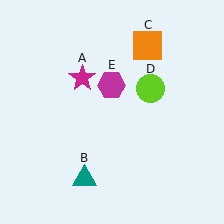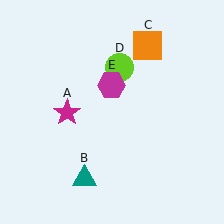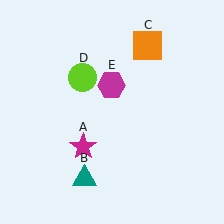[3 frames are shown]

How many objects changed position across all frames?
2 objects changed position: magenta star (object A), lime circle (object D).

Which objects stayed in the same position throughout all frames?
Teal triangle (object B) and orange square (object C) and magenta hexagon (object E) remained stationary.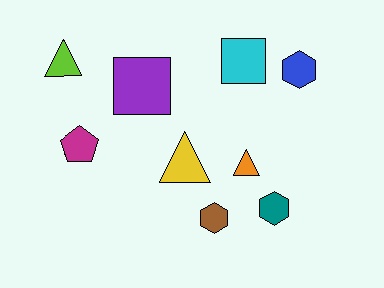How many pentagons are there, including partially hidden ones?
There is 1 pentagon.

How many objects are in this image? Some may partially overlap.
There are 9 objects.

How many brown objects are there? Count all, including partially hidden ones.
There is 1 brown object.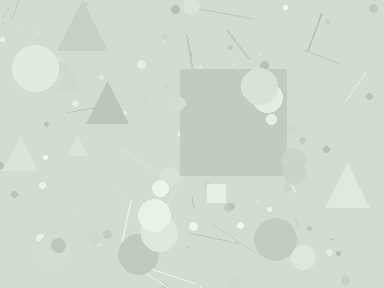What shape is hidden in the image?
A square is hidden in the image.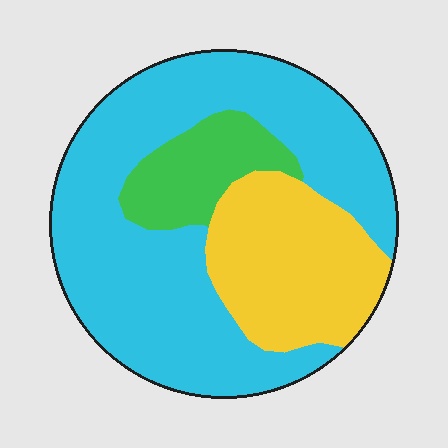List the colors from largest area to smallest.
From largest to smallest: cyan, yellow, green.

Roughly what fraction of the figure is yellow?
Yellow covers 26% of the figure.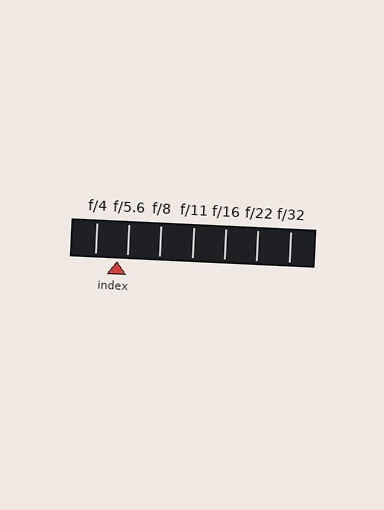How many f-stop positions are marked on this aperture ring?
There are 7 f-stop positions marked.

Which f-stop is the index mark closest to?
The index mark is closest to f/5.6.